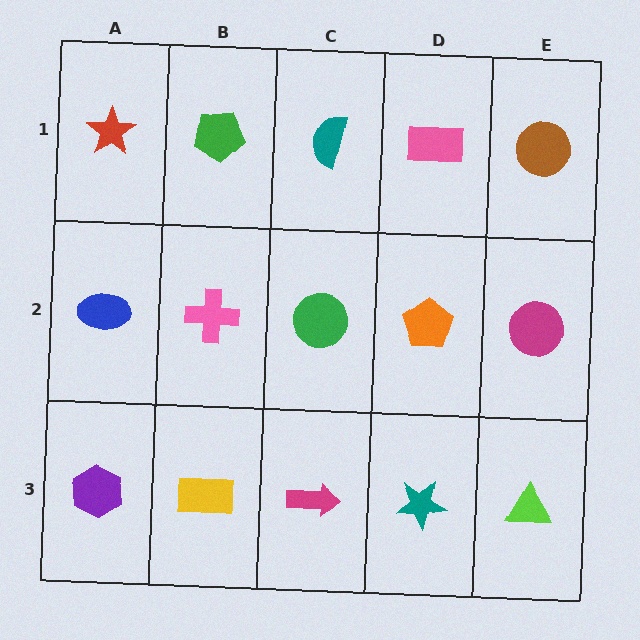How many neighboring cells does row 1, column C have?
3.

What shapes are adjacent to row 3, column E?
A magenta circle (row 2, column E), a teal star (row 3, column D).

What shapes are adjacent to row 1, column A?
A blue ellipse (row 2, column A), a green pentagon (row 1, column B).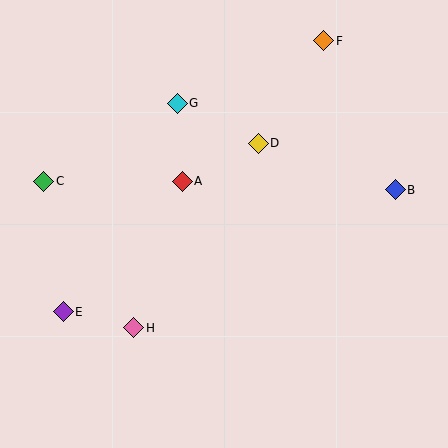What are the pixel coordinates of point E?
Point E is at (63, 312).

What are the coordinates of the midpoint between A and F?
The midpoint between A and F is at (253, 111).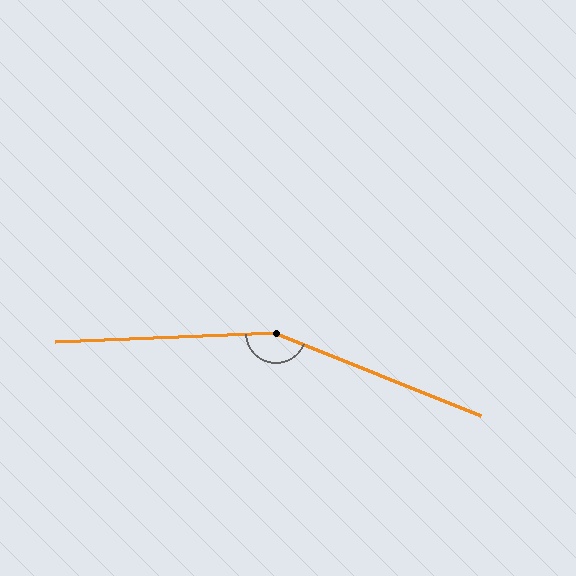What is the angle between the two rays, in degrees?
Approximately 156 degrees.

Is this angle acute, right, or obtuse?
It is obtuse.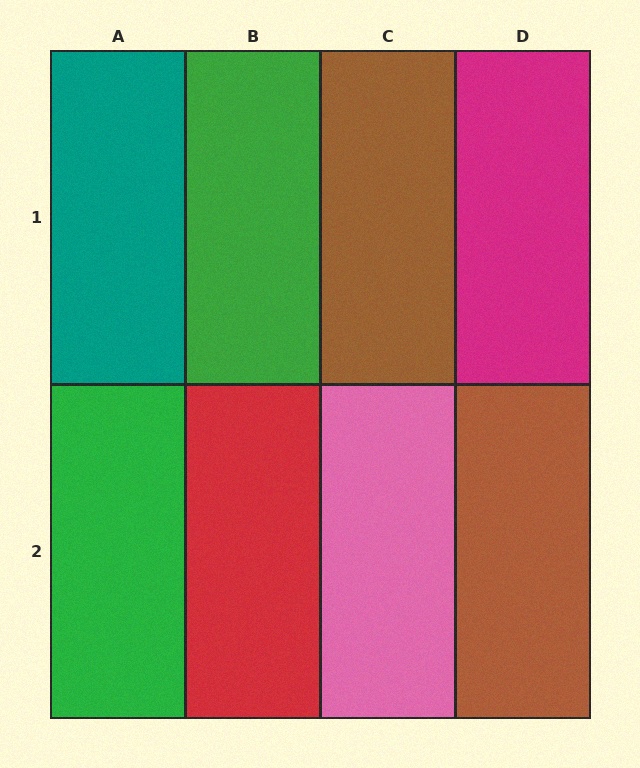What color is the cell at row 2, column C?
Pink.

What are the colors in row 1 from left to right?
Teal, green, brown, magenta.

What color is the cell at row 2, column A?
Green.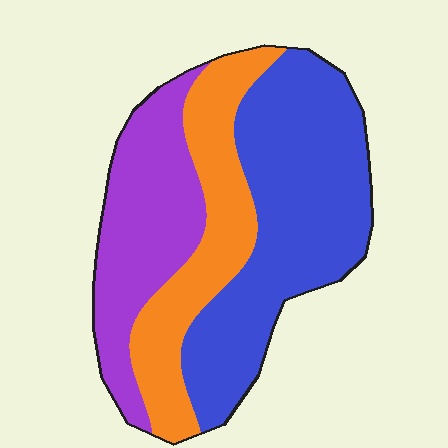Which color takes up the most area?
Blue, at roughly 45%.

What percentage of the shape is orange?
Orange covers roughly 25% of the shape.